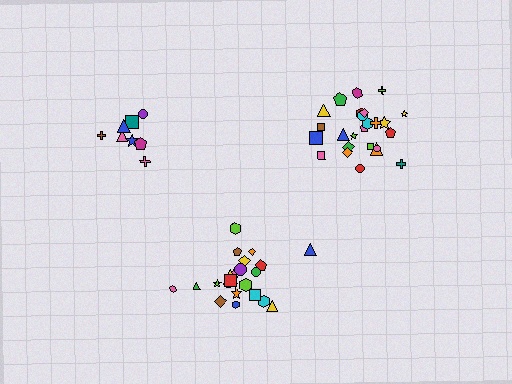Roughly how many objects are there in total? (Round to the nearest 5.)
Roughly 55 objects in total.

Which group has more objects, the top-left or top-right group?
The top-right group.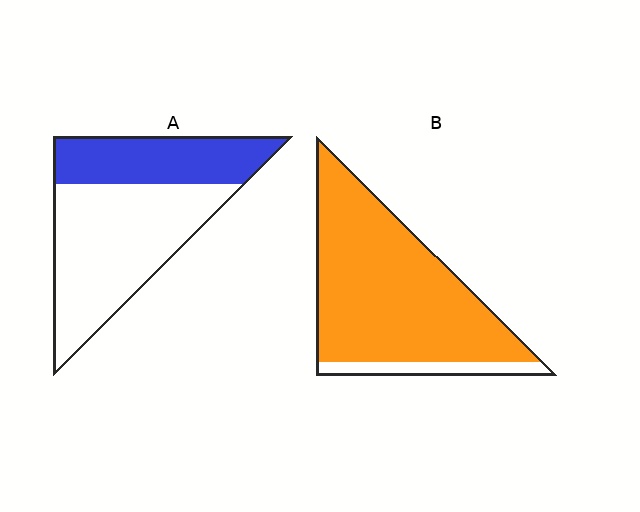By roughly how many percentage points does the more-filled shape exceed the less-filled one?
By roughly 55 percentage points (B over A).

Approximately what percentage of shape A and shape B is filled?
A is approximately 35% and B is approximately 90%.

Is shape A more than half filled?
No.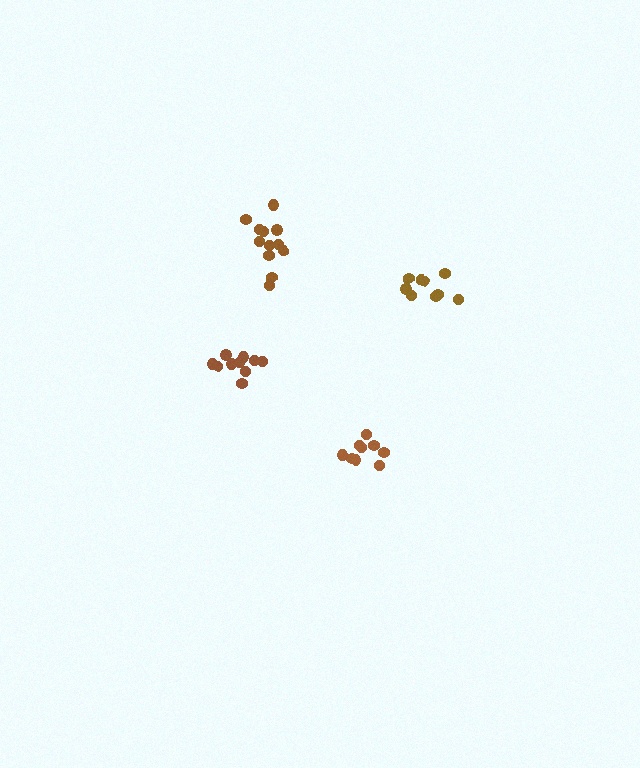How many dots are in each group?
Group 1: 12 dots, Group 2: 10 dots, Group 3: 9 dots, Group 4: 9 dots (40 total).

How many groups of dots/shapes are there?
There are 4 groups.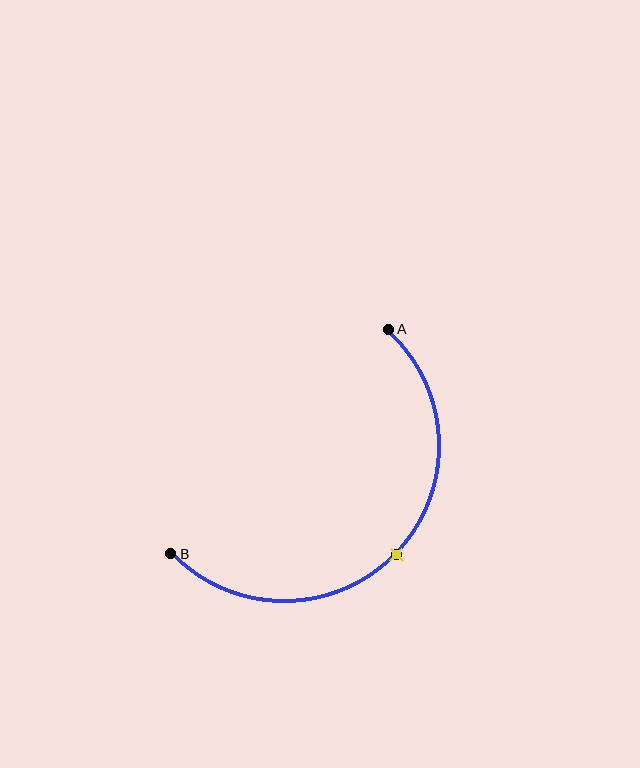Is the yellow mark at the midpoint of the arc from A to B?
Yes. The yellow mark lies on the arc at equal arc-length from both A and B — it is the arc midpoint.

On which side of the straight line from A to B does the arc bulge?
The arc bulges below and to the right of the straight line connecting A and B.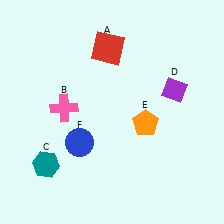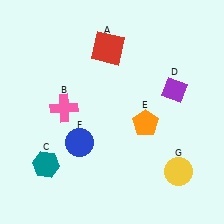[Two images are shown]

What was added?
A yellow circle (G) was added in Image 2.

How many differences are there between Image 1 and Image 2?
There is 1 difference between the two images.